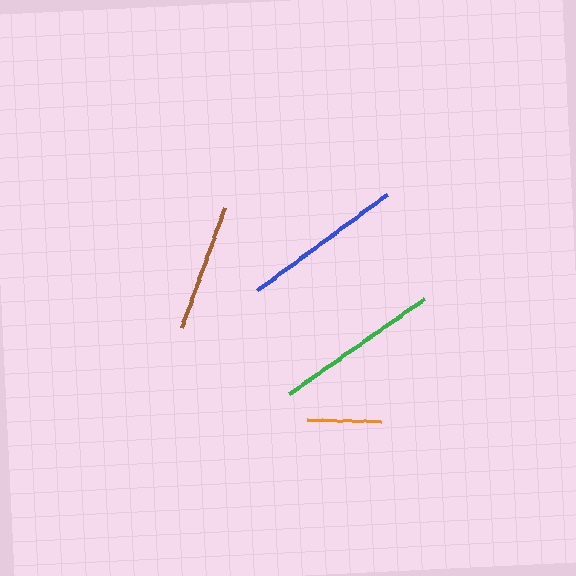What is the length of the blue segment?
The blue segment is approximately 160 pixels long.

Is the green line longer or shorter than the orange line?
The green line is longer than the orange line.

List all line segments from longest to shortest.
From longest to shortest: green, blue, brown, orange.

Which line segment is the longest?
The green line is the longest at approximately 165 pixels.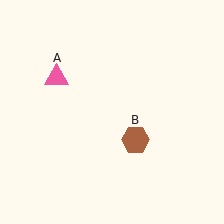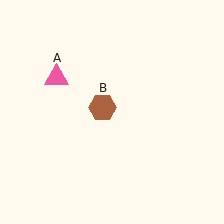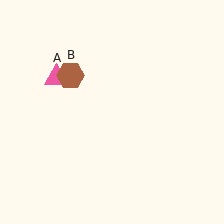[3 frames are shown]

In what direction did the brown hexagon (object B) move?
The brown hexagon (object B) moved up and to the left.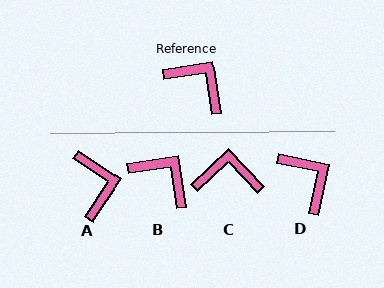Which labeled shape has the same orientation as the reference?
B.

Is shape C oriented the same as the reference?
No, it is off by about 35 degrees.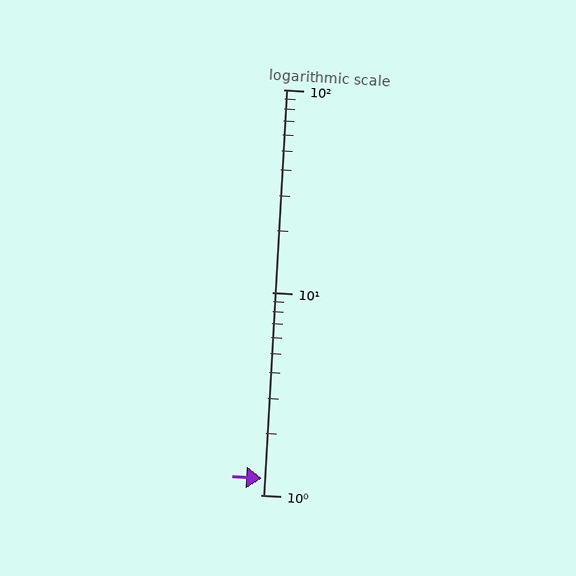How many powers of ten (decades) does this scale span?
The scale spans 2 decades, from 1 to 100.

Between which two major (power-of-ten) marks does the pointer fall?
The pointer is between 1 and 10.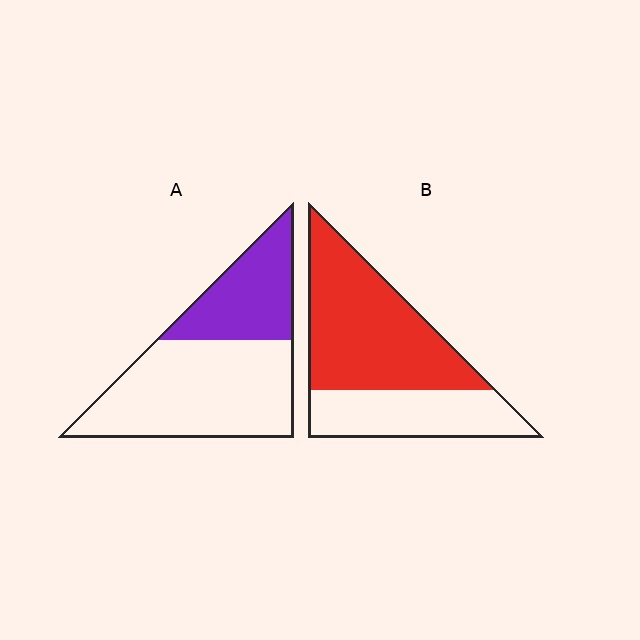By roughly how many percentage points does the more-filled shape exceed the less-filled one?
By roughly 30 percentage points (B over A).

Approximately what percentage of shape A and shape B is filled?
A is approximately 35% and B is approximately 65%.